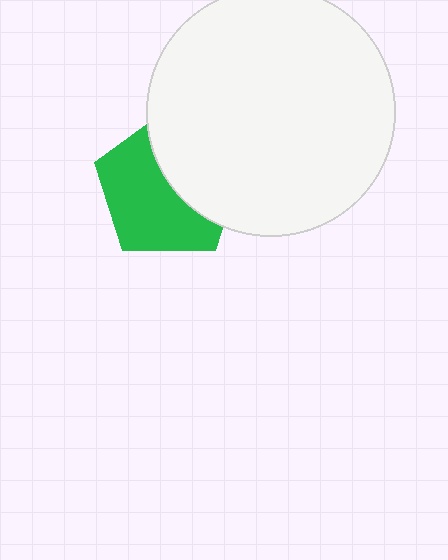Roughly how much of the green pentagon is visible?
About half of it is visible (roughly 58%).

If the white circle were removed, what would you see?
You would see the complete green pentagon.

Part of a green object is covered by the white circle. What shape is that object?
It is a pentagon.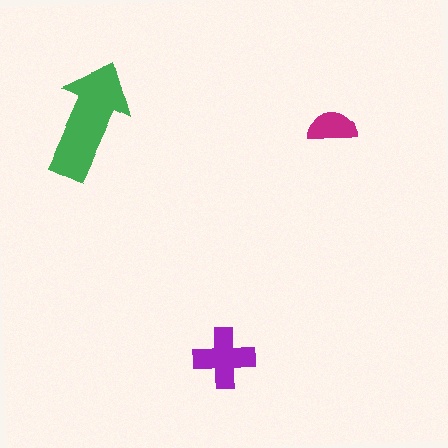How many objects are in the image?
There are 3 objects in the image.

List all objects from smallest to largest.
The magenta semicircle, the purple cross, the green arrow.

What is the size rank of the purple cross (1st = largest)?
2nd.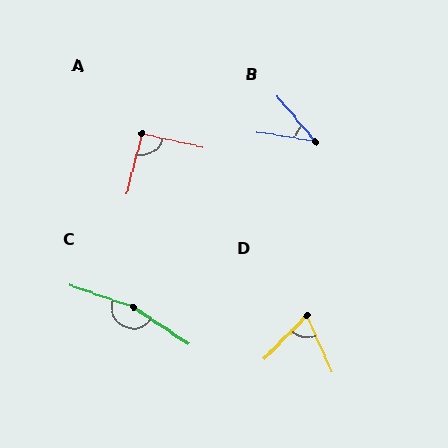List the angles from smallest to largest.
B (41°), D (69°), A (92°), C (164°).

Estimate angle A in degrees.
Approximately 92 degrees.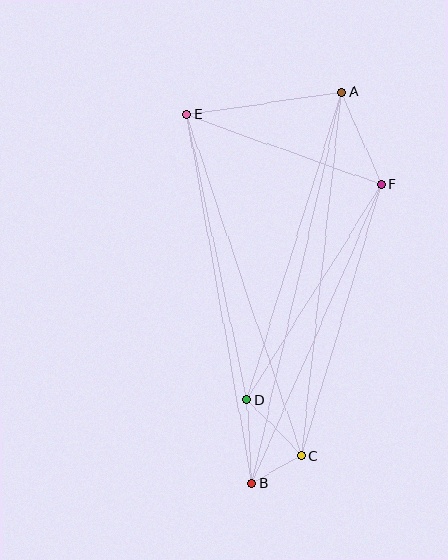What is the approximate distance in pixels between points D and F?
The distance between D and F is approximately 253 pixels.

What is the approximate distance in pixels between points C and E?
The distance between C and E is approximately 360 pixels.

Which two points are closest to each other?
Points B and C are closest to each other.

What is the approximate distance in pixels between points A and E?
The distance between A and E is approximately 156 pixels.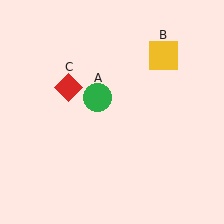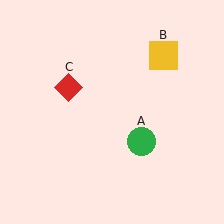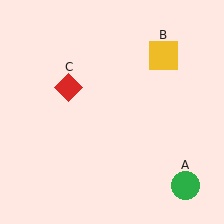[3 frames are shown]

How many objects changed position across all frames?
1 object changed position: green circle (object A).